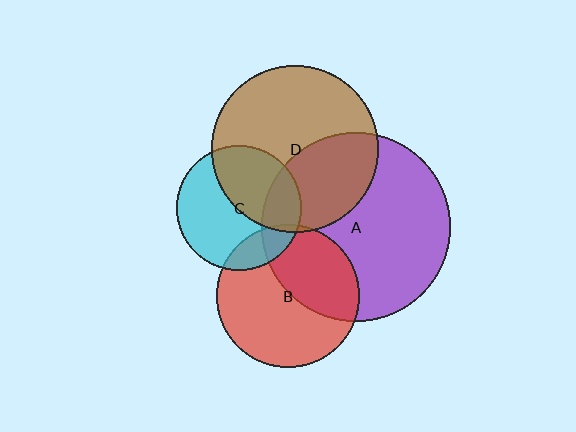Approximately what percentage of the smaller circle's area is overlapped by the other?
Approximately 5%.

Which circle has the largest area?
Circle A (purple).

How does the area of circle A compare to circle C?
Approximately 2.3 times.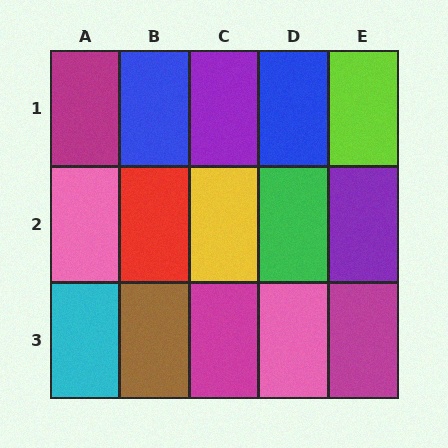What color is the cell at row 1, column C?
Purple.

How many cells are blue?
2 cells are blue.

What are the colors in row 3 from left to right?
Cyan, brown, magenta, pink, magenta.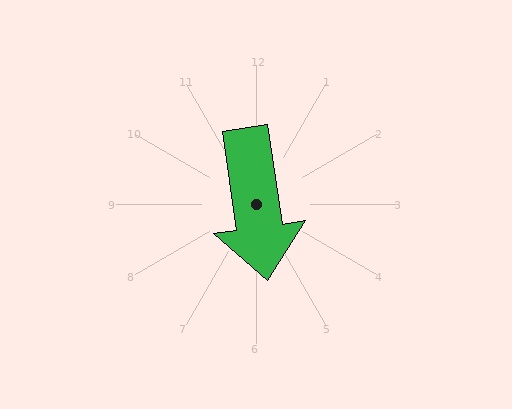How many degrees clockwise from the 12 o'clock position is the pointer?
Approximately 172 degrees.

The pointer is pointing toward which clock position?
Roughly 6 o'clock.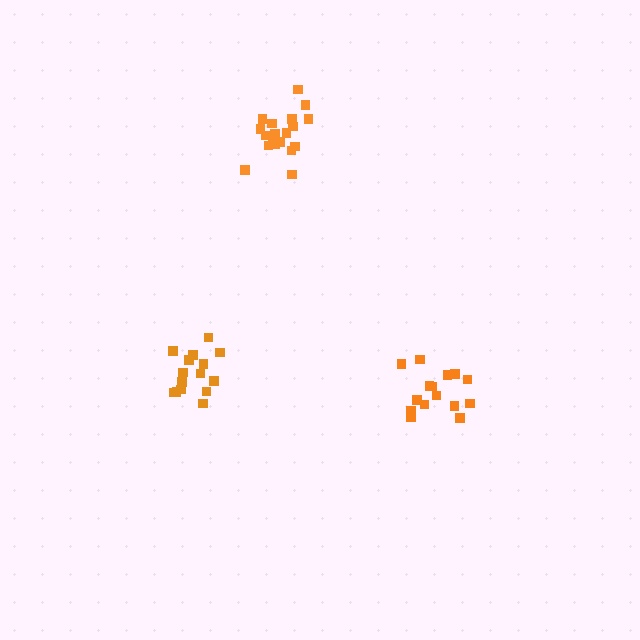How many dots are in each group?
Group 1: 15 dots, Group 2: 15 dots, Group 3: 19 dots (49 total).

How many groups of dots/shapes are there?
There are 3 groups.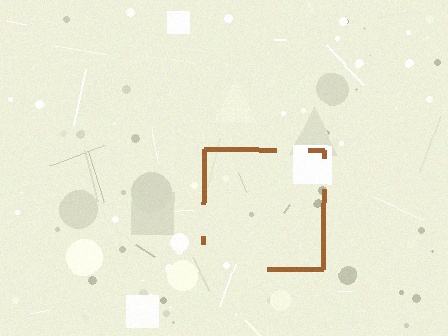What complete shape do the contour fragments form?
The contour fragments form a square.